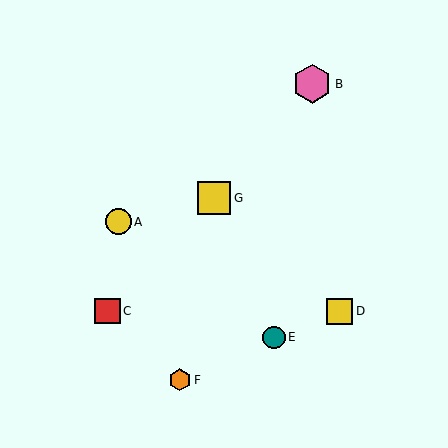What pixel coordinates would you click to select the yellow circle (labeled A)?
Click at (118, 222) to select the yellow circle A.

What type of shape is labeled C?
Shape C is a red square.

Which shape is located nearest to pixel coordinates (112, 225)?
The yellow circle (labeled A) at (118, 222) is nearest to that location.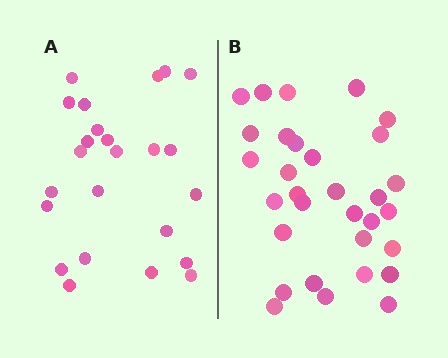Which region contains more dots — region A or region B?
Region B (the right region) has more dots.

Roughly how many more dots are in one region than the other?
Region B has roughly 8 or so more dots than region A.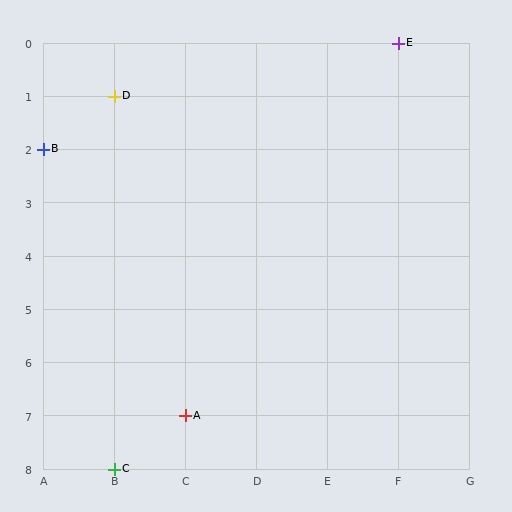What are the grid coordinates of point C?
Point C is at grid coordinates (B, 8).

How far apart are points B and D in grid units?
Points B and D are 1 column and 1 row apart (about 1.4 grid units diagonally).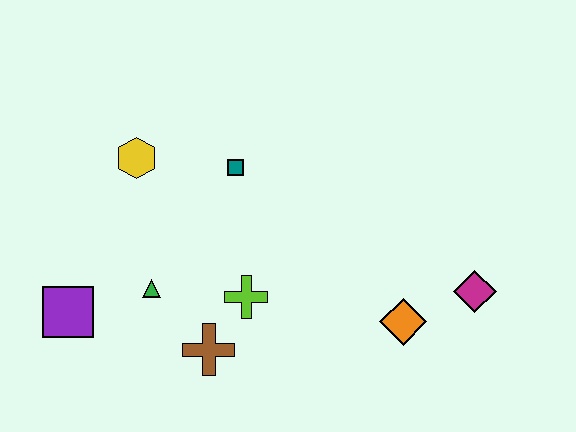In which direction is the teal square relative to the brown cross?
The teal square is above the brown cross.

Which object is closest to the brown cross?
The lime cross is closest to the brown cross.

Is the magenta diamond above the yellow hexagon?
No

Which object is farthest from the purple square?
The magenta diamond is farthest from the purple square.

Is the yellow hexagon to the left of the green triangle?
Yes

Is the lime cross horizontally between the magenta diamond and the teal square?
Yes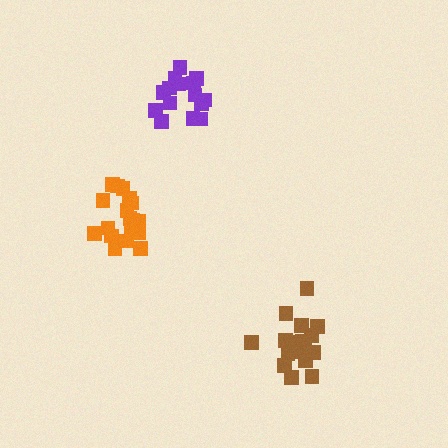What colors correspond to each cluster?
The clusters are colored: brown, purple, orange.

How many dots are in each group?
Group 1: 18 dots, Group 2: 15 dots, Group 3: 18 dots (51 total).